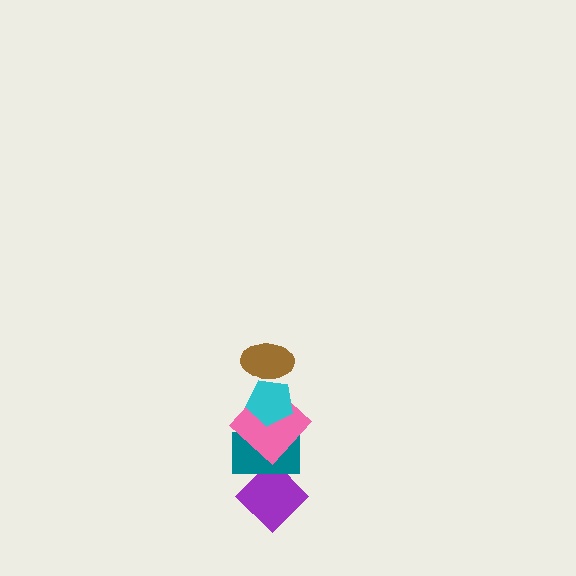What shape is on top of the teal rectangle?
The pink diamond is on top of the teal rectangle.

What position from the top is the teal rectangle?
The teal rectangle is 4th from the top.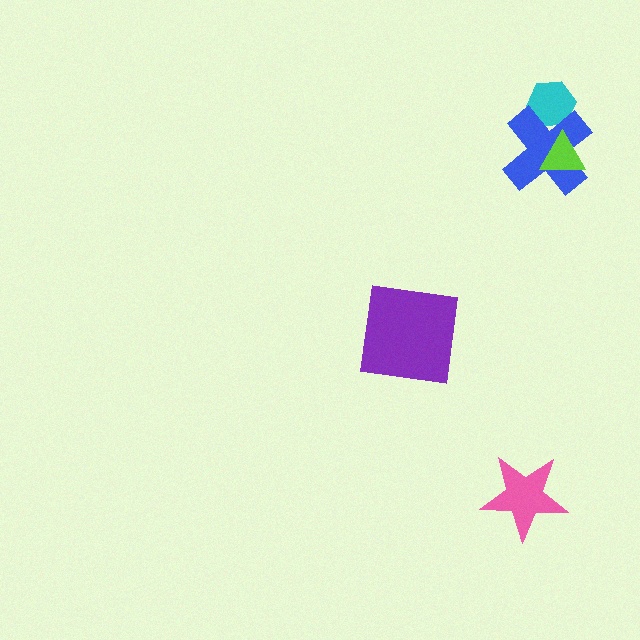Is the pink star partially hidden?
No, no other shape covers it.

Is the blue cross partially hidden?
Yes, it is partially covered by another shape.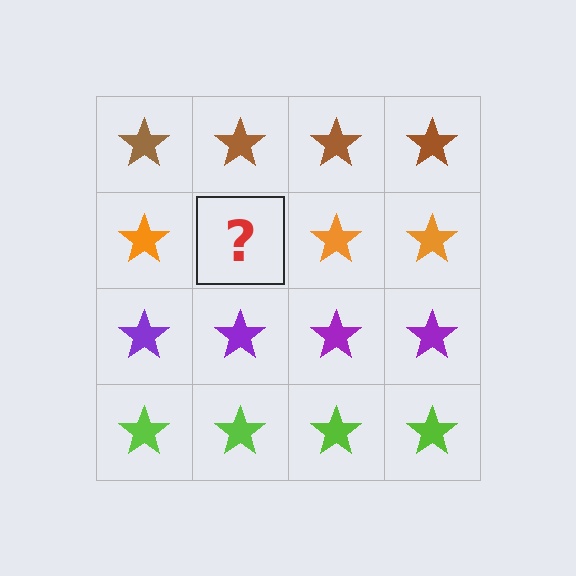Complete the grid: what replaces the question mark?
The question mark should be replaced with an orange star.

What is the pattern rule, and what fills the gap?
The rule is that each row has a consistent color. The gap should be filled with an orange star.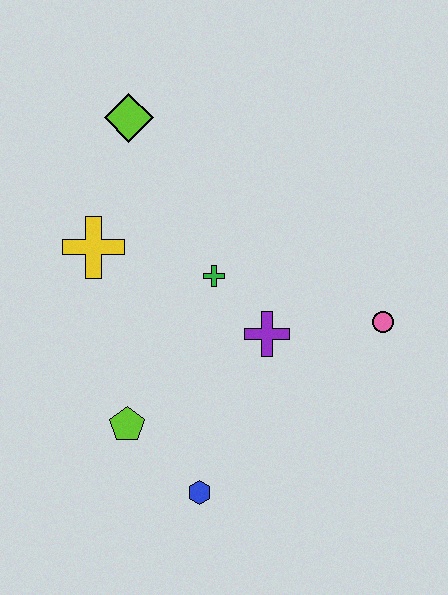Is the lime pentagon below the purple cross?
Yes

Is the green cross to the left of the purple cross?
Yes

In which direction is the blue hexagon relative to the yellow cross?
The blue hexagon is below the yellow cross.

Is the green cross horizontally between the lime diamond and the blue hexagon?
No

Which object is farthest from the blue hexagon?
The lime diamond is farthest from the blue hexagon.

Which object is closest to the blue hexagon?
The lime pentagon is closest to the blue hexagon.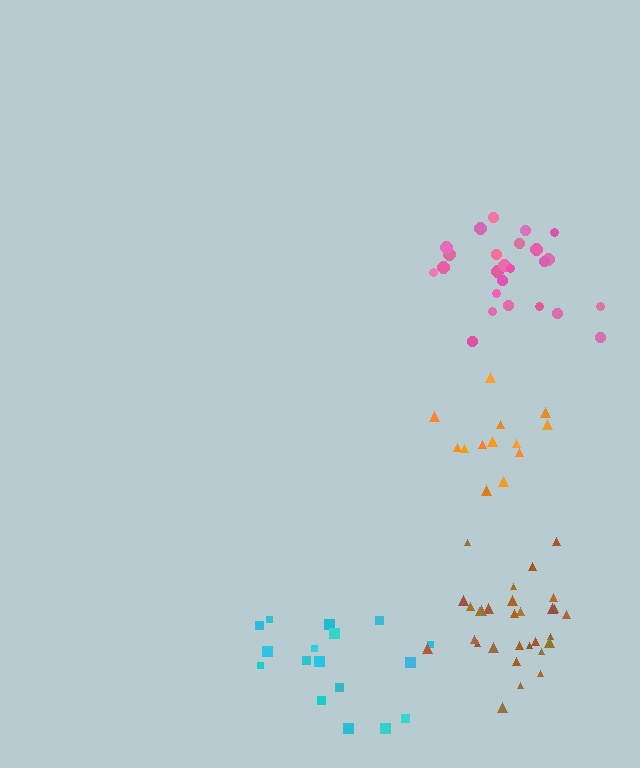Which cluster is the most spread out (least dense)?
Cyan.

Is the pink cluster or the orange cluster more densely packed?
Orange.